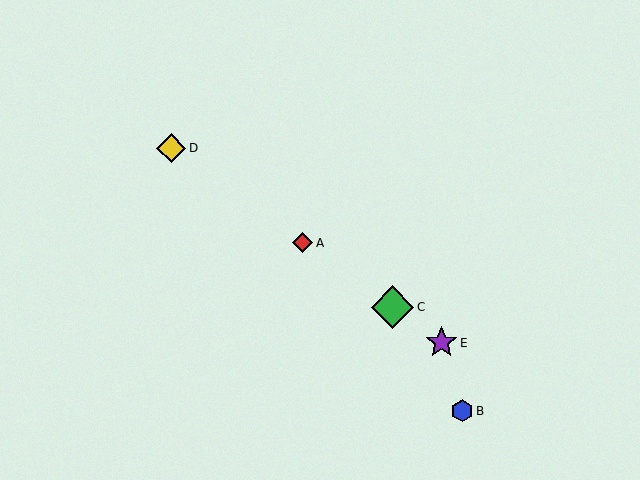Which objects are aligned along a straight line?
Objects A, C, D, E are aligned along a straight line.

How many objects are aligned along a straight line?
4 objects (A, C, D, E) are aligned along a straight line.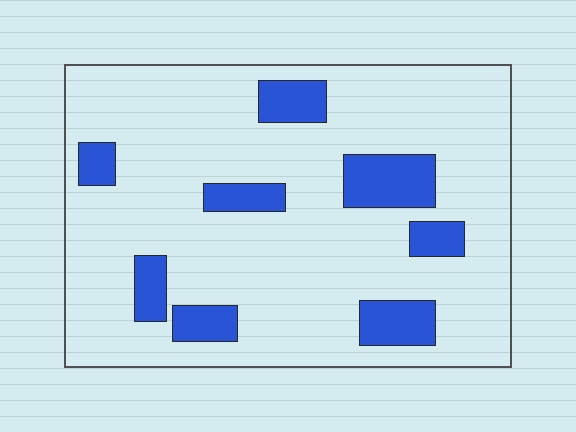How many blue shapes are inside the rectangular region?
8.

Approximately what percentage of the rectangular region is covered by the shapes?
Approximately 15%.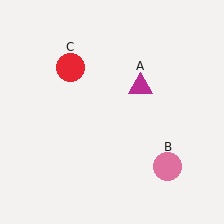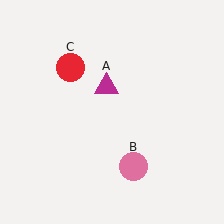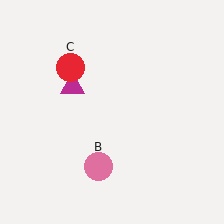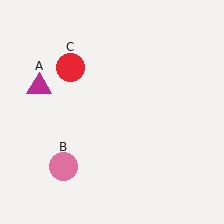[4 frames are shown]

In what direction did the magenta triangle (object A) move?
The magenta triangle (object A) moved left.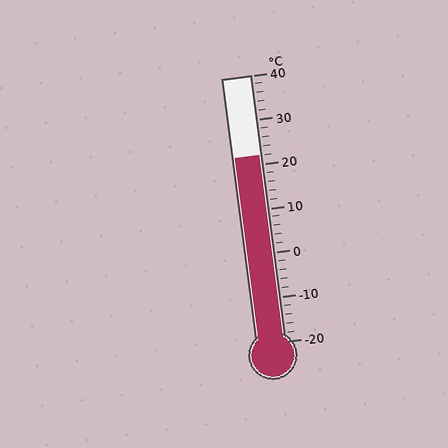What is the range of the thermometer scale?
The thermometer scale ranges from -20°C to 40°C.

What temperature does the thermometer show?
The thermometer shows approximately 22°C.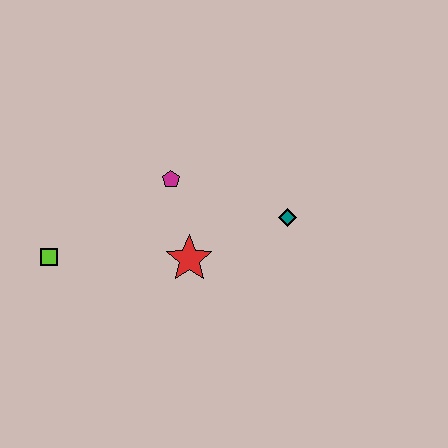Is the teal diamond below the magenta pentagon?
Yes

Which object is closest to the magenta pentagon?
The red star is closest to the magenta pentagon.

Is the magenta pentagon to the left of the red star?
Yes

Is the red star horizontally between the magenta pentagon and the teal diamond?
Yes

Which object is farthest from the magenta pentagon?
The lime square is farthest from the magenta pentagon.